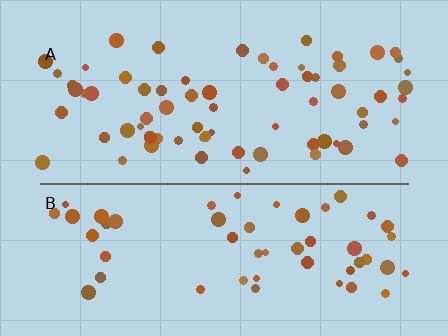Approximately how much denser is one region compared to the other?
Approximately 1.3× — region A over region B.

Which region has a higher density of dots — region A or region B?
A (the top).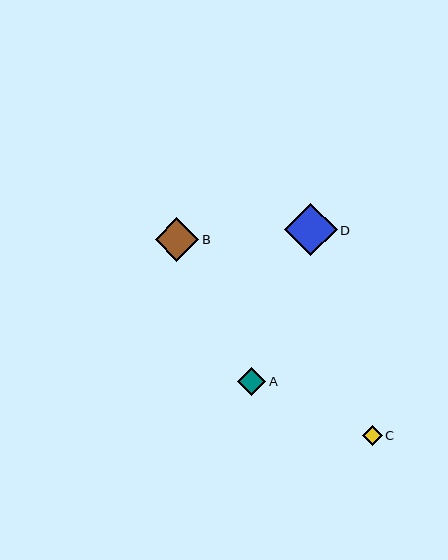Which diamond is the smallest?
Diamond C is the smallest with a size of approximately 20 pixels.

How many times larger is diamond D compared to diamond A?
Diamond D is approximately 1.9 times the size of diamond A.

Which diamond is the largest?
Diamond D is the largest with a size of approximately 53 pixels.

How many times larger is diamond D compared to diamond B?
Diamond D is approximately 1.2 times the size of diamond B.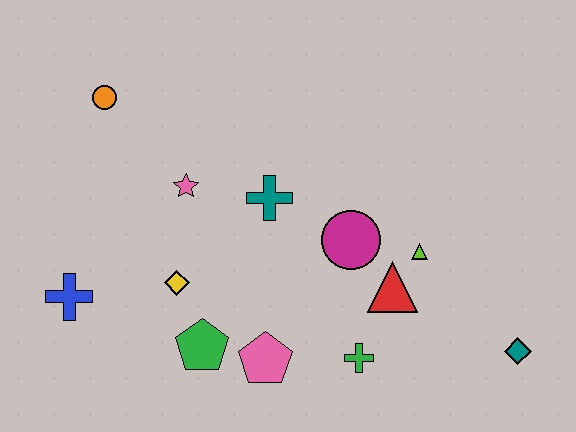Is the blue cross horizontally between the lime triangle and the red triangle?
No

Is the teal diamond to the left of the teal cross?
No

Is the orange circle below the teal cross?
No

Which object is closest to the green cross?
The red triangle is closest to the green cross.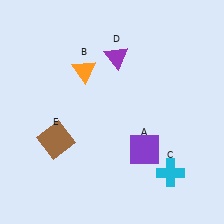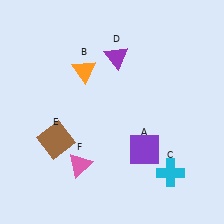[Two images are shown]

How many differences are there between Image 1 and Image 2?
There is 1 difference between the two images.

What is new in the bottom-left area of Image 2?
A pink triangle (F) was added in the bottom-left area of Image 2.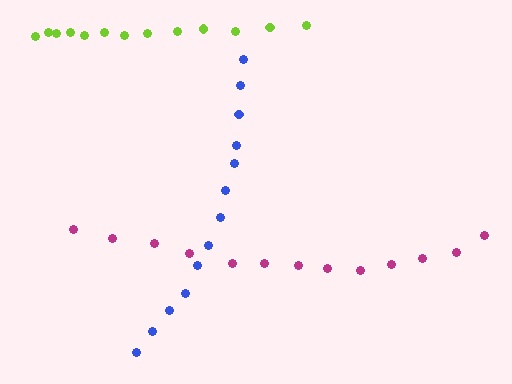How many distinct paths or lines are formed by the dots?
There are 3 distinct paths.